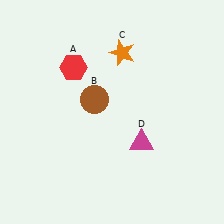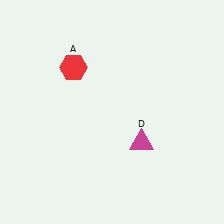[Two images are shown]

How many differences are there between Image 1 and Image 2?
There are 2 differences between the two images.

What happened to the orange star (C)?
The orange star (C) was removed in Image 2. It was in the top-right area of Image 1.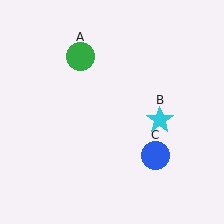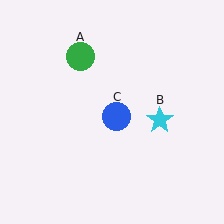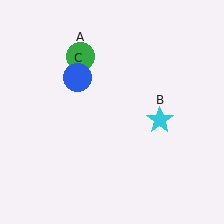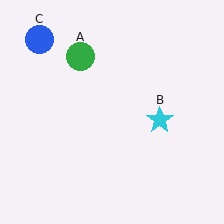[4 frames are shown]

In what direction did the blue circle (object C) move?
The blue circle (object C) moved up and to the left.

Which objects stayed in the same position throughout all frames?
Green circle (object A) and cyan star (object B) remained stationary.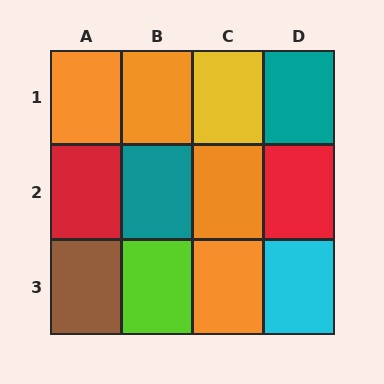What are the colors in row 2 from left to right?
Red, teal, orange, red.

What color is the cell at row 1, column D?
Teal.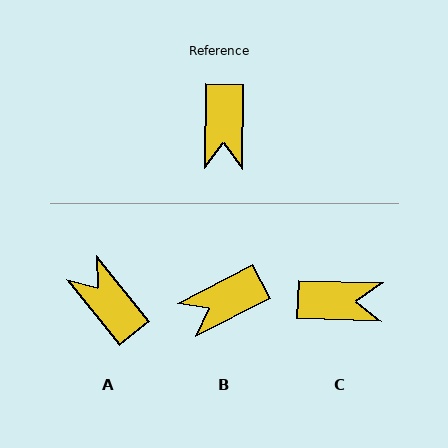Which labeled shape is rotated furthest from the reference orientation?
A, about 140 degrees away.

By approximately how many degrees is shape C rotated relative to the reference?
Approximately 89 degrees counter-clockwise.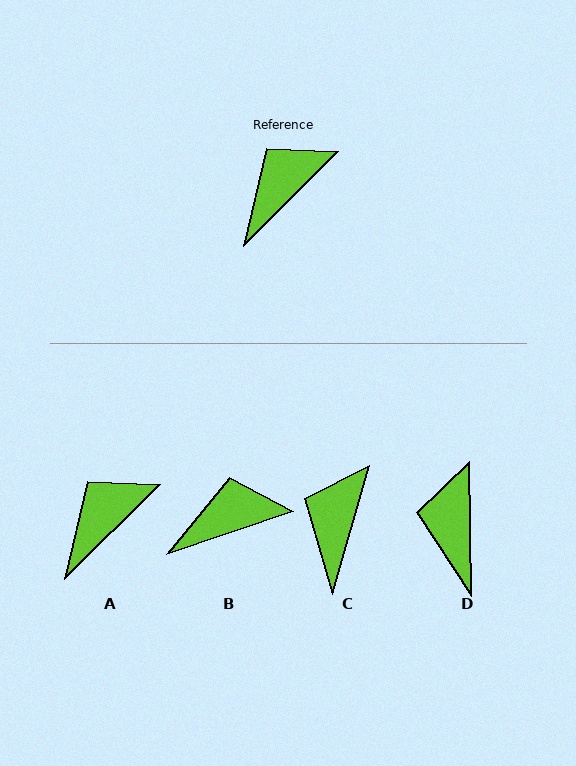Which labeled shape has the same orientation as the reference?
A.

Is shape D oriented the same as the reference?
No, it is off by about 46 degrees.